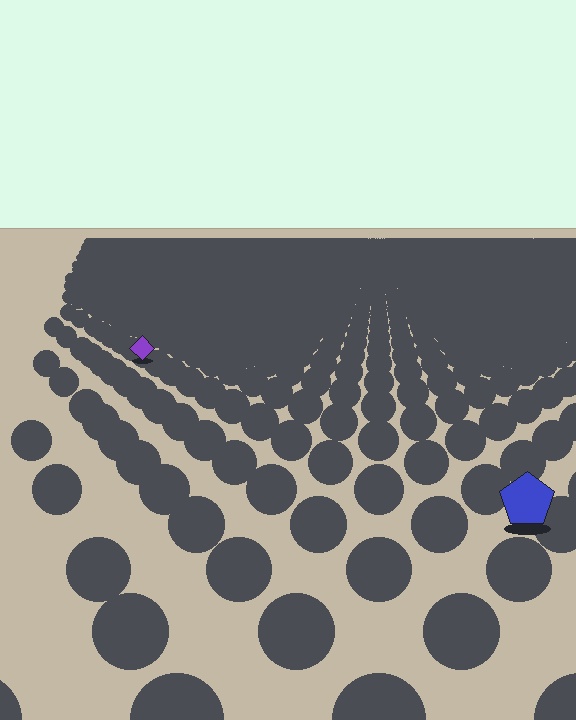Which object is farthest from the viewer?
The purple diamond is farthest from the viewer. It appears smaller and the ground texture around it is denser.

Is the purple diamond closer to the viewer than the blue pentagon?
No. The blue pentagon is closer — you can tell from the texture gradient: the ground texture is coarser near it.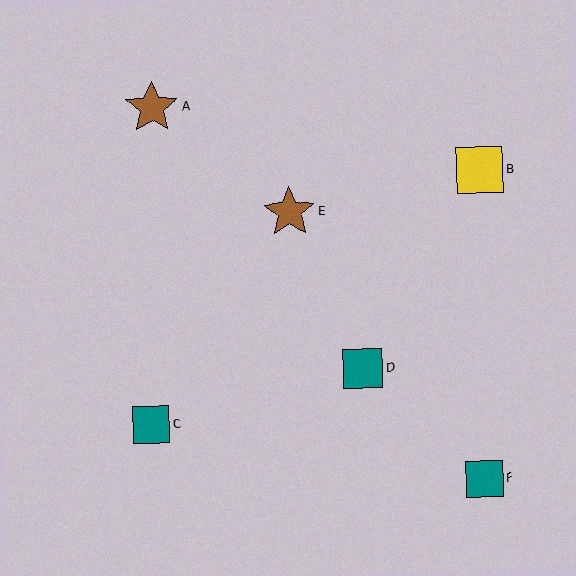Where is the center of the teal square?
The center of the teal square is at (484, 479).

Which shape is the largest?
The brown star (labeled A) is the largest.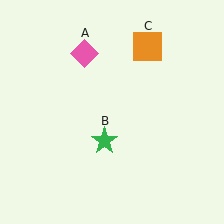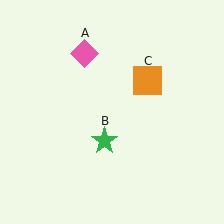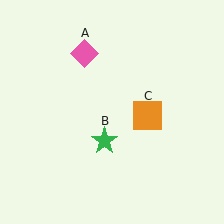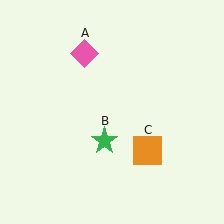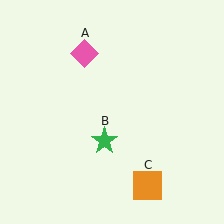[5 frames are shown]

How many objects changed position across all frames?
1 object changed position: orange square (object C).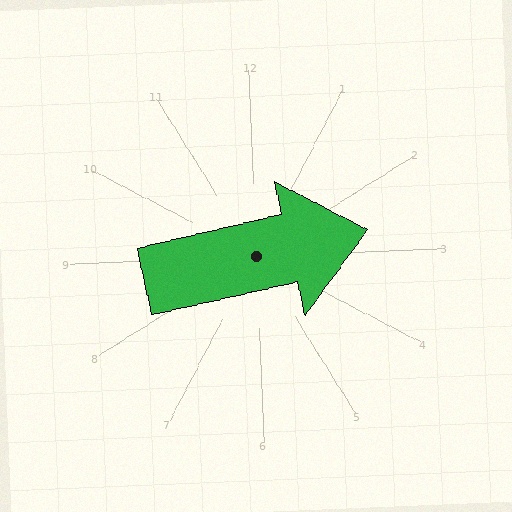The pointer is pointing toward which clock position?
Roughly 3 o'clock.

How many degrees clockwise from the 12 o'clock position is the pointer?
Approximately 79 degrees.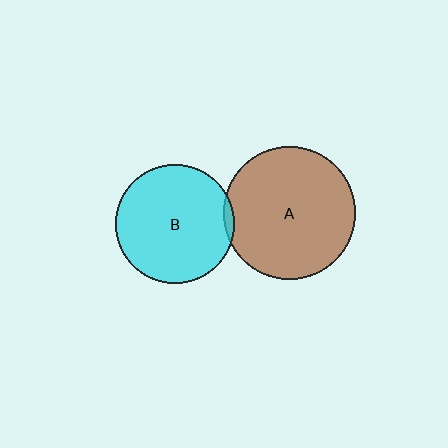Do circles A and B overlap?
Yes.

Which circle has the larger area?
Circle A (brown).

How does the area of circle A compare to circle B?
Approximately 1.2 times.